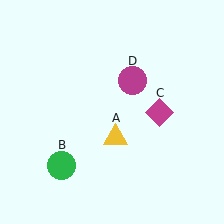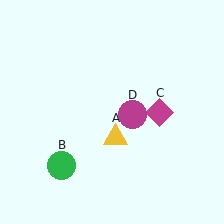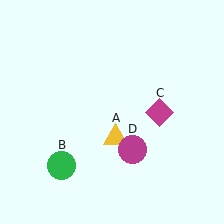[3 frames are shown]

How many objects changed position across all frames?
1 object changed position: magenta circle (object D).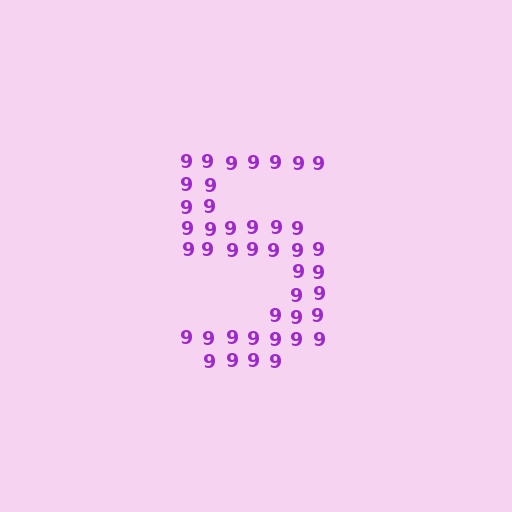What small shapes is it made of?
It is made of small digit 9's.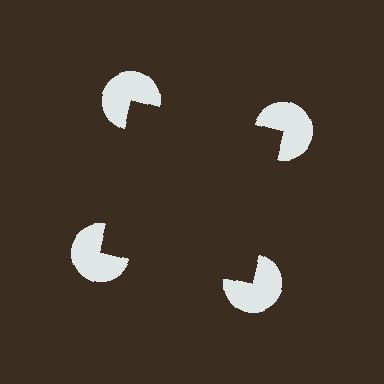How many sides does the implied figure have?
4 sides.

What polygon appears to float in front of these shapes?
An illusory square — its edges are inferred from the aligned wedge cuts in the pac-man discs, not physically drawn.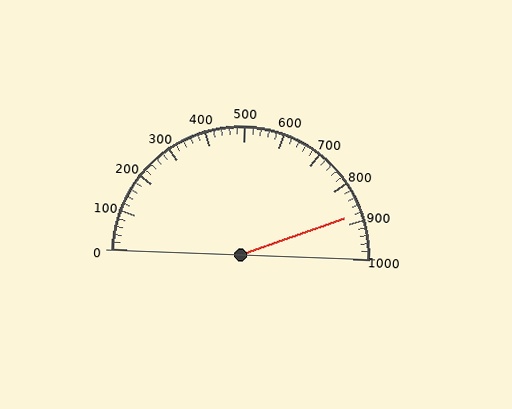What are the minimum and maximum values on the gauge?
The gauge ranges from 0 to 1000.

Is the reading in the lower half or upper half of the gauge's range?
The reading is in the upper half of the range (0 to 1000).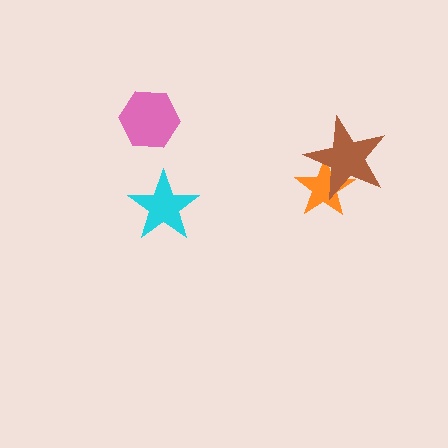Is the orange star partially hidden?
Yes, it is partially covered by another shape.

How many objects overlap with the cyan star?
0 objects overlap with the cyan star.